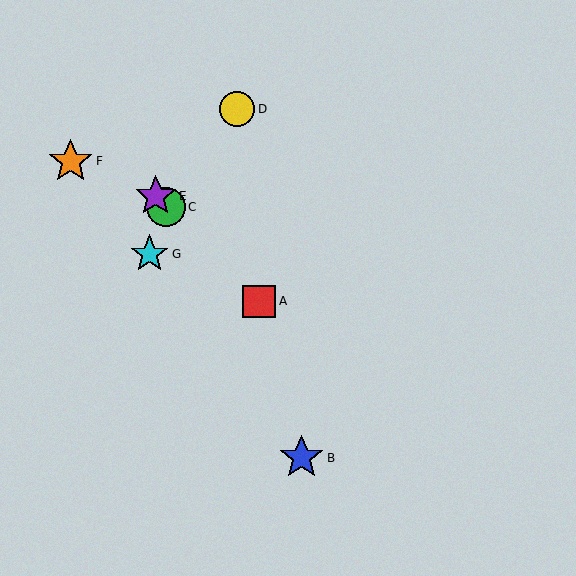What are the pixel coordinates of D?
Object D is at (237, 109).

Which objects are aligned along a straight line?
Objects A, C, E are aligned along a straight line.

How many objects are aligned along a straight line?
3 objects (A, C, E) are aligned along a straight line.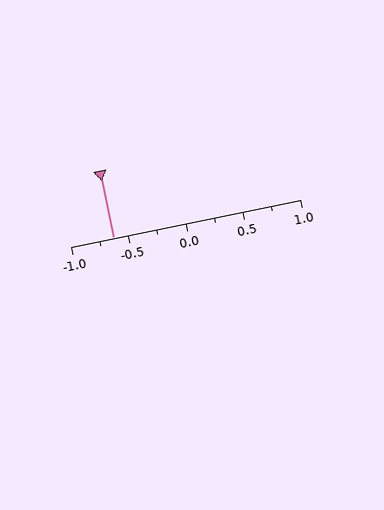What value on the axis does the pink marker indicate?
The marker indicates approximately -0.62.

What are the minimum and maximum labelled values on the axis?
The axis runs from -1.0 to 1.0.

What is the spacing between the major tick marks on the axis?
The major ticks are spaced 0.5 apart.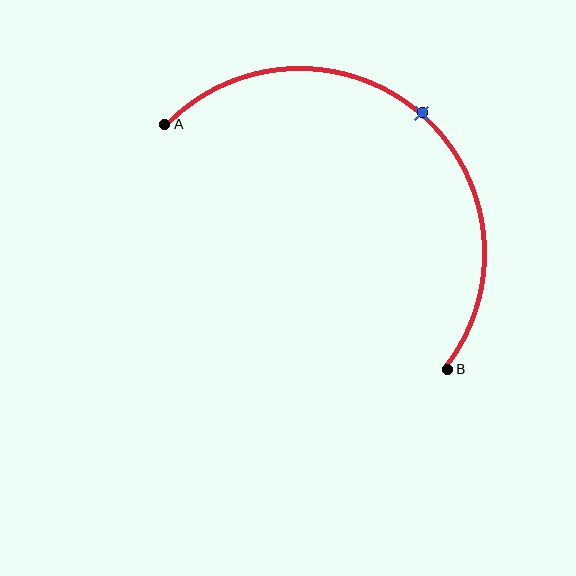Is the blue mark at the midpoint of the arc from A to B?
Yes. The blue mark lies on the arc at equal arc-length from both A and B — it is the arc midpoint.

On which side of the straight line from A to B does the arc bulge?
The arc bulges above and to the right of the straight line connecting A and B.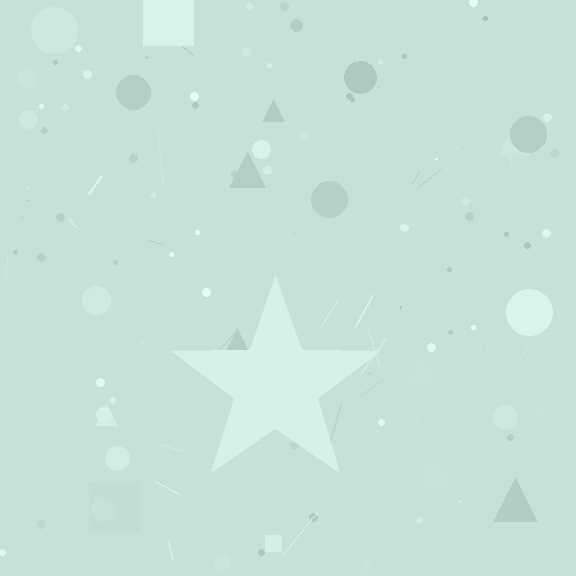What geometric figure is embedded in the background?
A star is embedded in the background.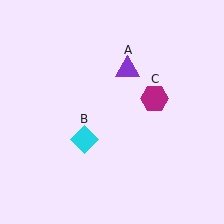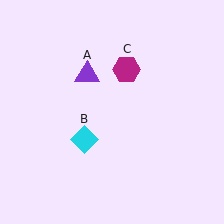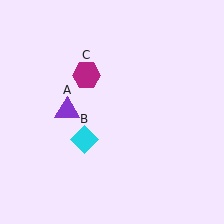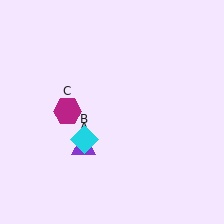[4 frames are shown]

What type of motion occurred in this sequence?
The purple triangle (object A), magenta hexagon (object C) rotated counterclockwise around the center of the scene.